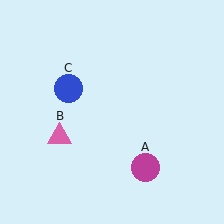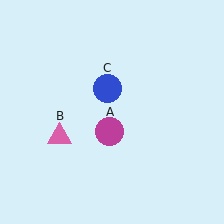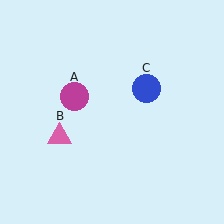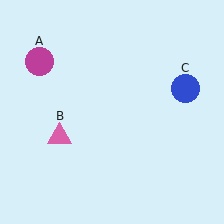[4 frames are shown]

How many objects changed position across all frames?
2 objects changed position: magenta circle (object A), blue circle (object C).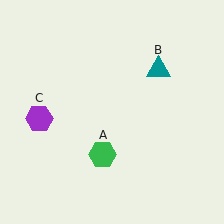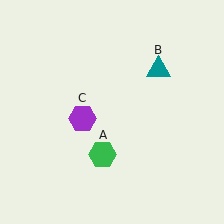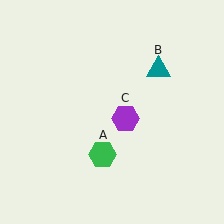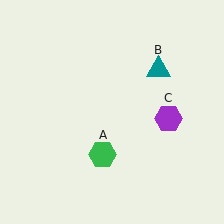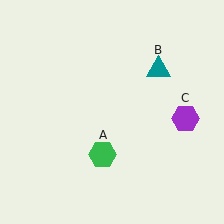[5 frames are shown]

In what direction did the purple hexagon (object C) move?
The purple hexagon (object C) moved right.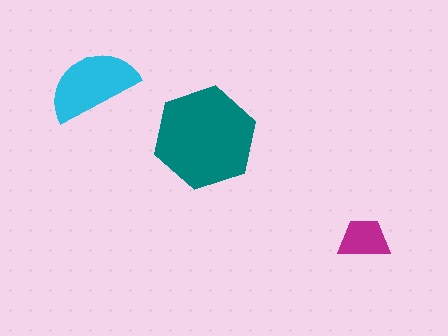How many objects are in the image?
There are 3 objects in the image.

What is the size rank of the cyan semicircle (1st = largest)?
2nd.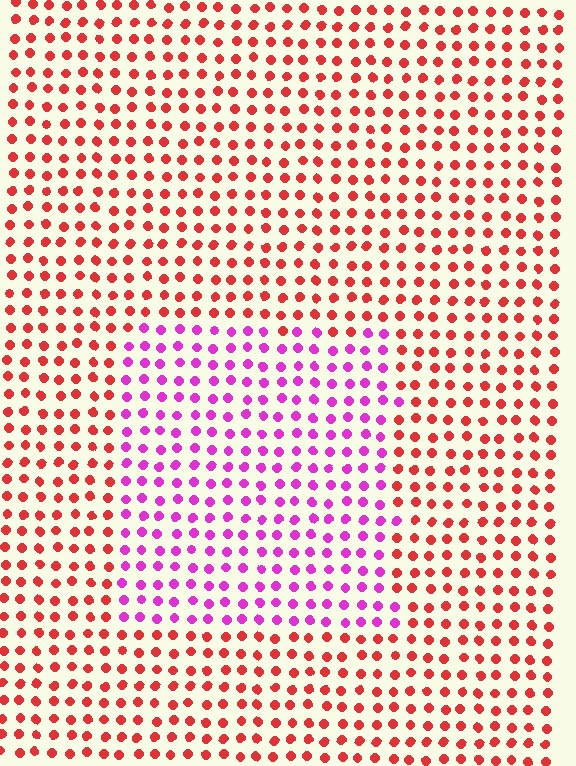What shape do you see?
I see a rectangle.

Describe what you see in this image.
The image is filled with small red elements in a uniform arrangement. A rectangle-shaped region is visible where the elements are tinted to a slightly different hue, forming a subtle color boundary.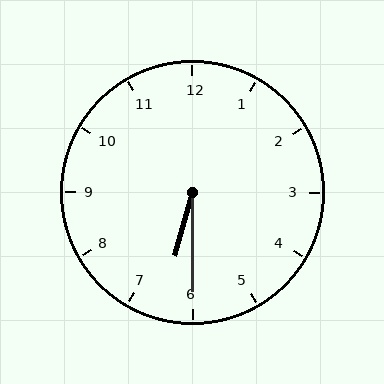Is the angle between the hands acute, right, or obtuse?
It is acute.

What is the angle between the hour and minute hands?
Approximately 15 degrees.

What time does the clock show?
6:30.